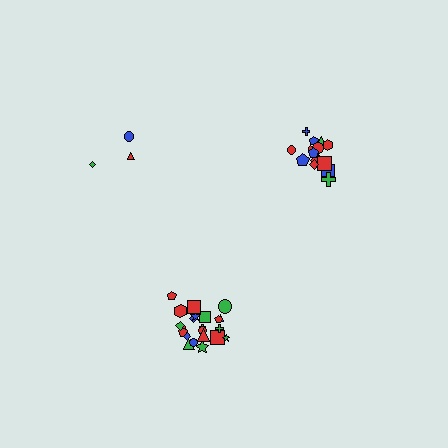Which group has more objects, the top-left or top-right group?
The top-right group.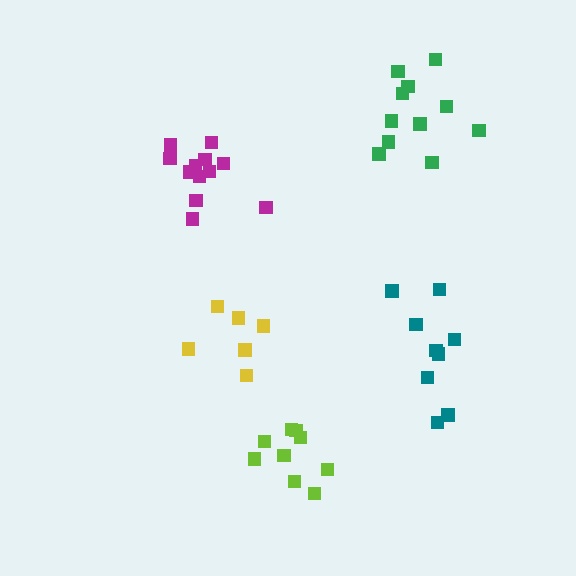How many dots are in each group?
Group 1: 6 dots, Group 2: 9 dots, Group 3: 9 dots, Group 4: 11 dots, Group 5: 12 dots (47 total).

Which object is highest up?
The green cluster is topmost.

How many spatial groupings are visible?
There are 5 spatial groupings.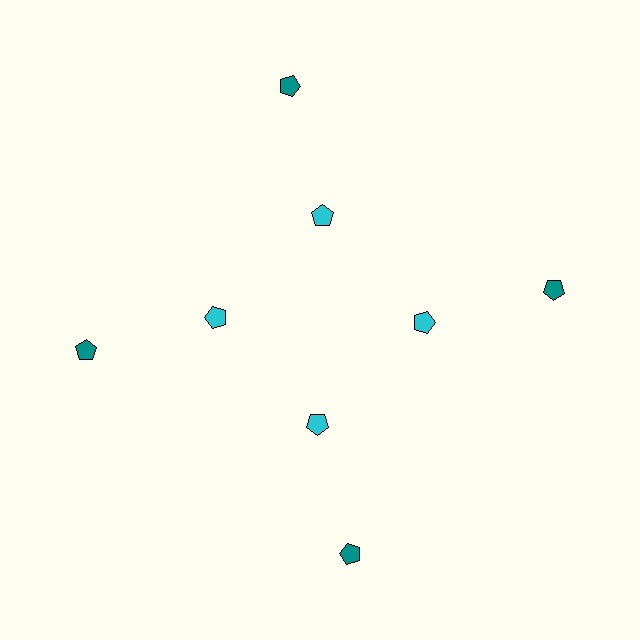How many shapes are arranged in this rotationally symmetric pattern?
There are 8 shapes, arranged in 4 groups of 2.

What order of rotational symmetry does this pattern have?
This pattern has 4-fold rotational symmetry.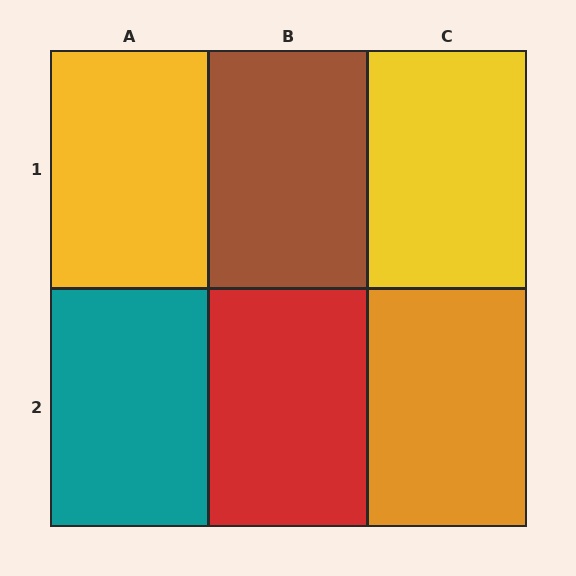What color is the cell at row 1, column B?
Brown.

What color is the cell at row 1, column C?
Yellow.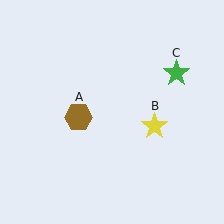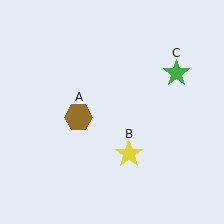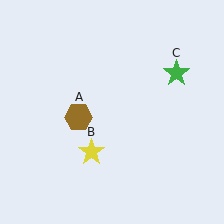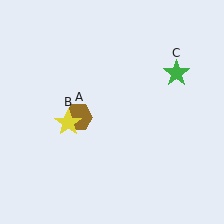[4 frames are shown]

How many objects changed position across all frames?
1 object changed position: yellow star (object B).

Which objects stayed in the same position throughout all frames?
Brown hexagon (object A) and green star (object C) remained stationary.